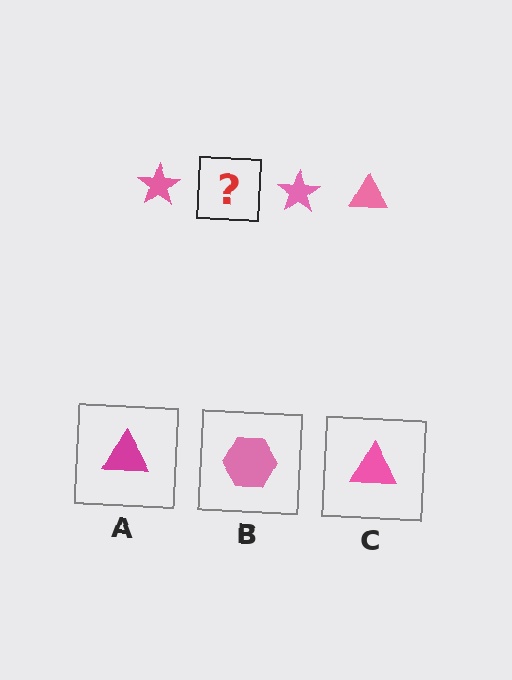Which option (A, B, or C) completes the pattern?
C.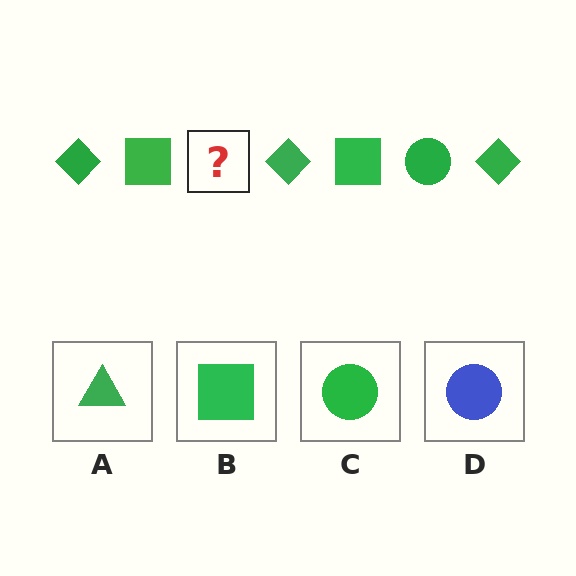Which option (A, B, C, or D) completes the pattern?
C.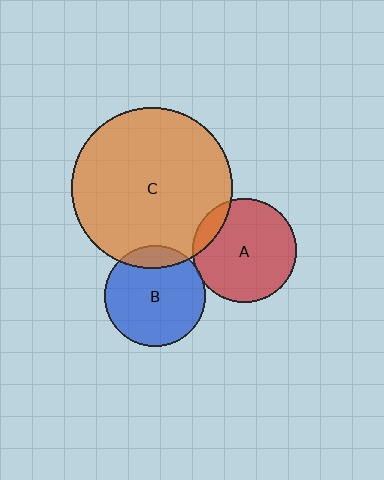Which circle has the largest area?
Circle C (orange).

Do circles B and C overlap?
Yes.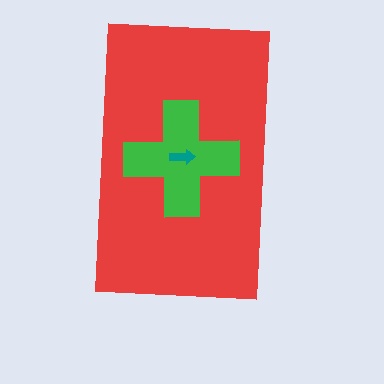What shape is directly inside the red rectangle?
The green cross.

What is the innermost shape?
The teal arrow.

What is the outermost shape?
The red rectangle.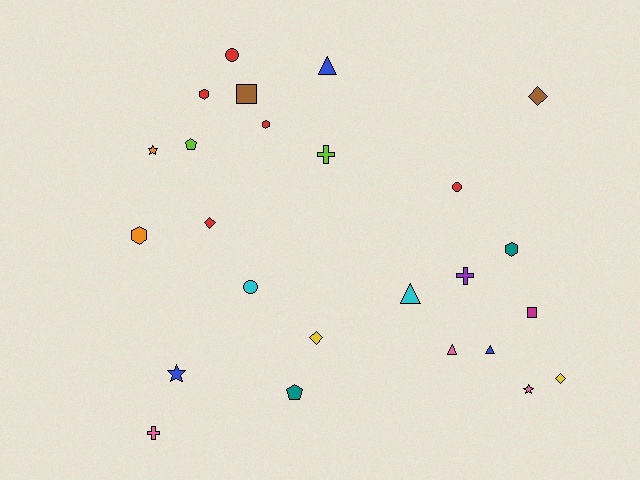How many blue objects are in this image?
There are 3 blue objects.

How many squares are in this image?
There are 2 squares.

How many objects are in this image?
There are 25 objects.